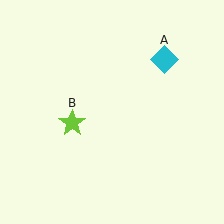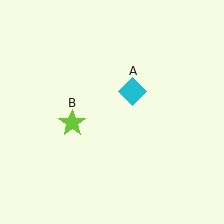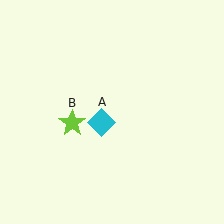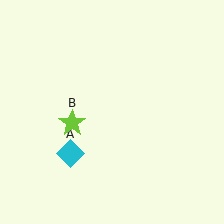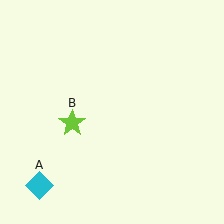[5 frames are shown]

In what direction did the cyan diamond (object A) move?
The cyan diamond (object A) moved down and to the left.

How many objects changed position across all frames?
1 object changed position: cyan diamond (object A).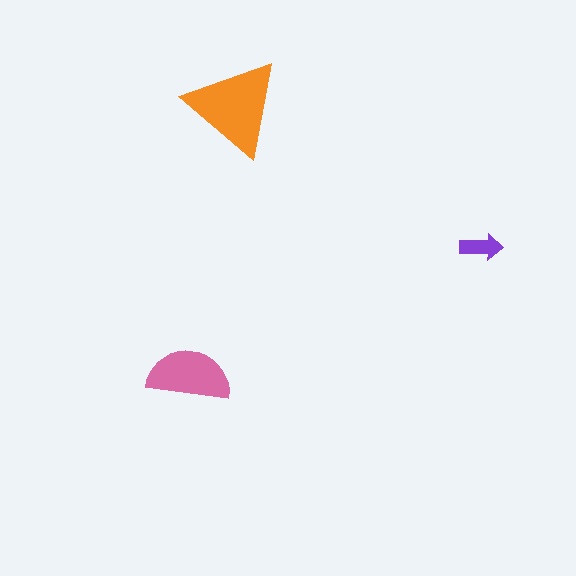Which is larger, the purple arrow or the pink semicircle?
The pink semicircle.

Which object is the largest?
The orange triangle.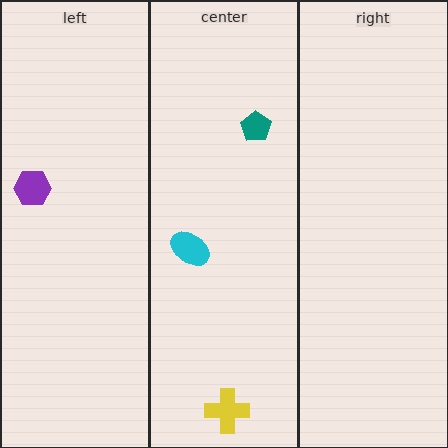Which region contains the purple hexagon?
The left region.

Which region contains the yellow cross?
The center region.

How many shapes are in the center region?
3.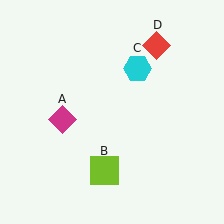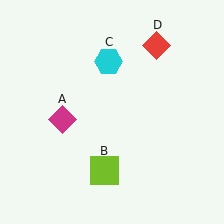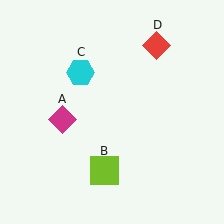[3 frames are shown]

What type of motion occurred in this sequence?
The cyan hexagon (object C) rotated counterclockwise around the center of the scene.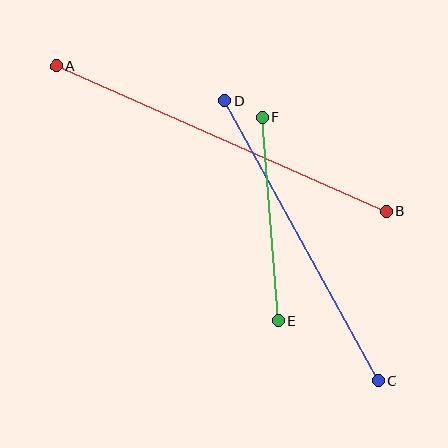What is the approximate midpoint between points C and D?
The midpoint is at approximately (302, 241) pixels.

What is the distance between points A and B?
The distance is approximately 361 pixels.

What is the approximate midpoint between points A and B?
The midpoint is at approximately (221, 139) pixels.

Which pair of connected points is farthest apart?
Points A and B are farthest apart.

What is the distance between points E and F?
The distance is approximately 204 pixels.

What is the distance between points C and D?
The distance is approximately 319 pixels.